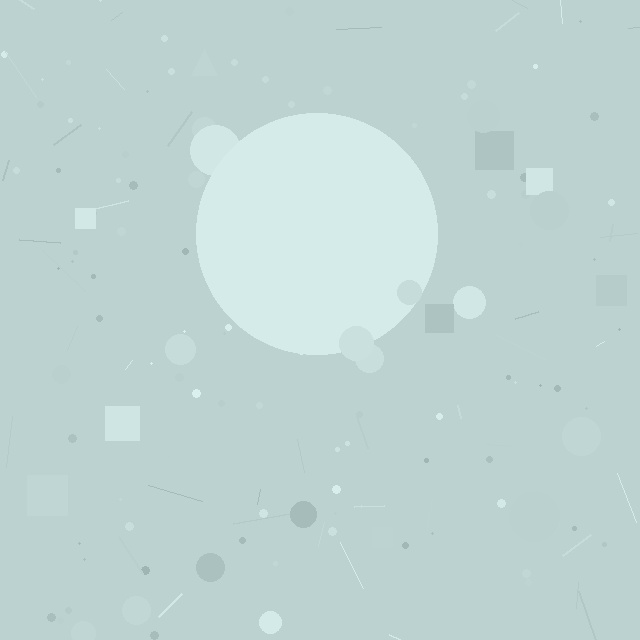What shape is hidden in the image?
A circle is hidden in the image.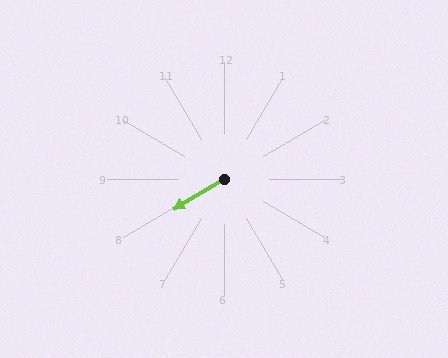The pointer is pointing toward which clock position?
Roughly 8 o'clock.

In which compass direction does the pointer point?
Southwest.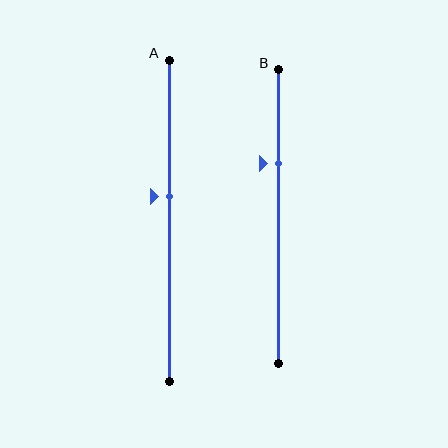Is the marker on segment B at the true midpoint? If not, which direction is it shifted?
No, the marker on segment B is shifted upward by about 18% of the segment length.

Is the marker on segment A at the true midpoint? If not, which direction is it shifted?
No, the marker on segment A is shifted upward by about 7% of the segment length.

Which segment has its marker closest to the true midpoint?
Segment A has its marker closest to the true midpoint.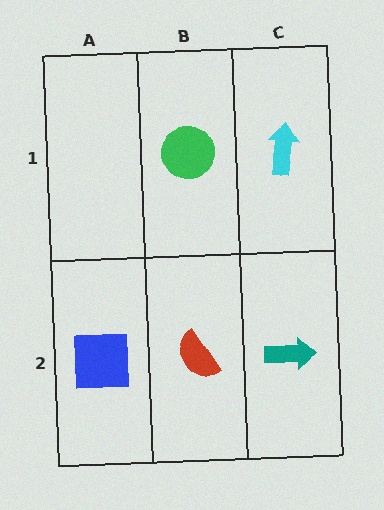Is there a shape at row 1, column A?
No, that cell is empty.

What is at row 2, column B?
A red semicircle.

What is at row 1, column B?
A green circle.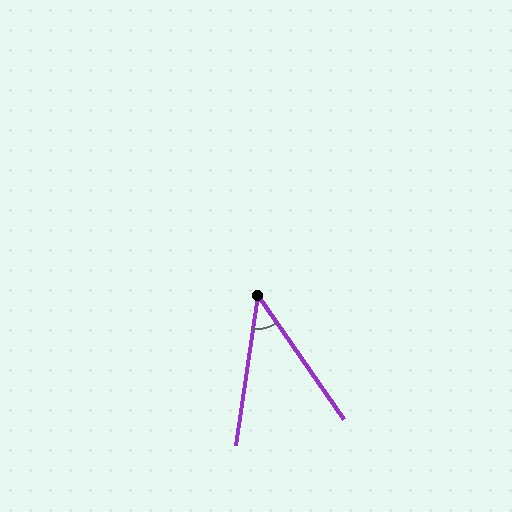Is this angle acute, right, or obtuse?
It is acute.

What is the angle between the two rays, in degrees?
Approximately 43 degrees.